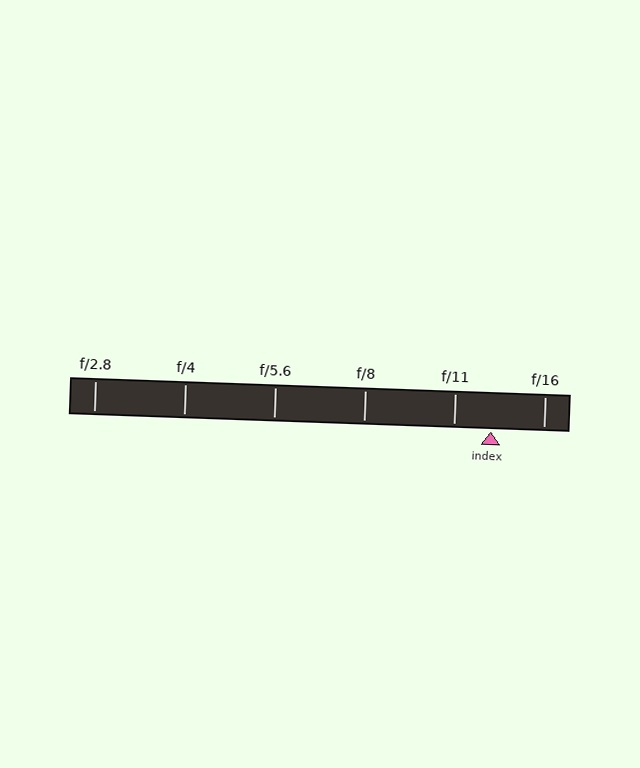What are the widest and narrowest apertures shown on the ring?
The widest aperture shown is f/2.8 and the narrowest is f/16.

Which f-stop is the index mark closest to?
The index mark is closest to f/11.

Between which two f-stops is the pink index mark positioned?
The index mark is between f/11 and f/16.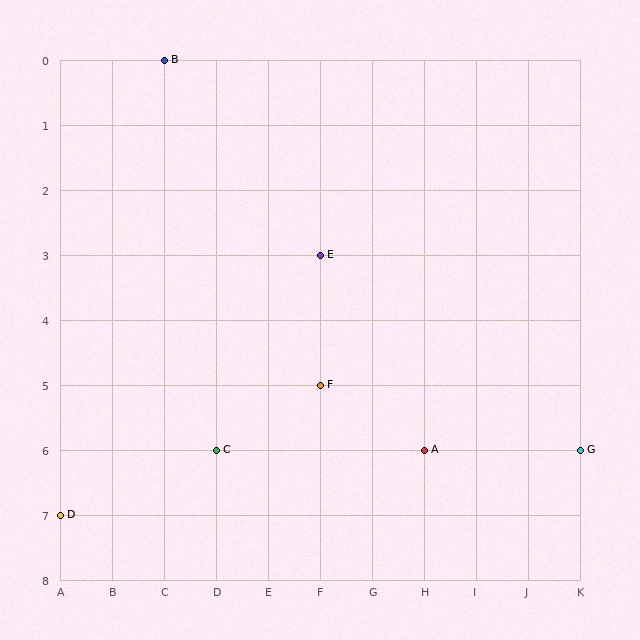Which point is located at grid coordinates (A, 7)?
Point D is at (A, 7).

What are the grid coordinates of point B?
Point B is at grid coordinates (C, 0).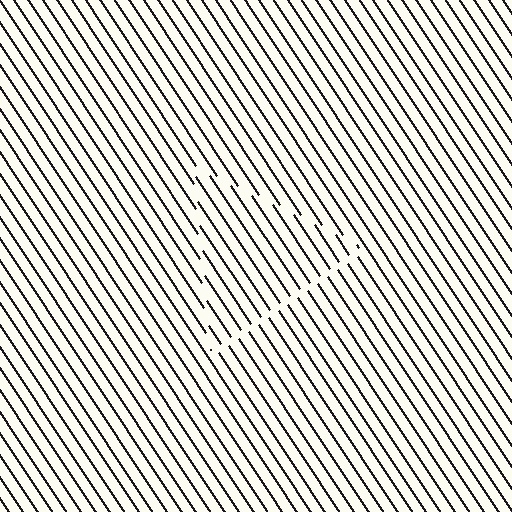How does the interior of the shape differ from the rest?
The interior of the shape contains the same grating, shifted by half a period — the contour is defined by the phase discontinuity where line-ends from the inner and outer gratings abut.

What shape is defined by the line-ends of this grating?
An illusory triangle. The interior of the shape contains the same grating, shifted by half a period — the contour is defined by the phase discontinuity where line-ends from the inner and outer gratings abut.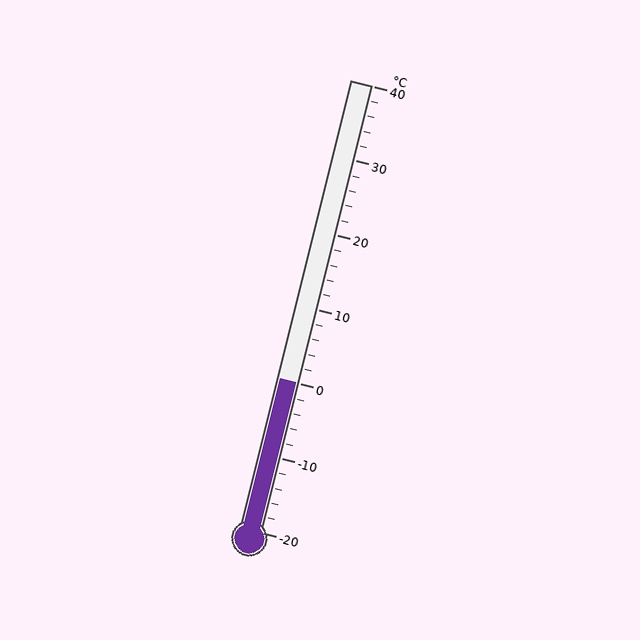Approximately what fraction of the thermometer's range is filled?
The thermometer is filled to approximately 35% of its range.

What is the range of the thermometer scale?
The thermometer scale ranges from -20°C to 40°C.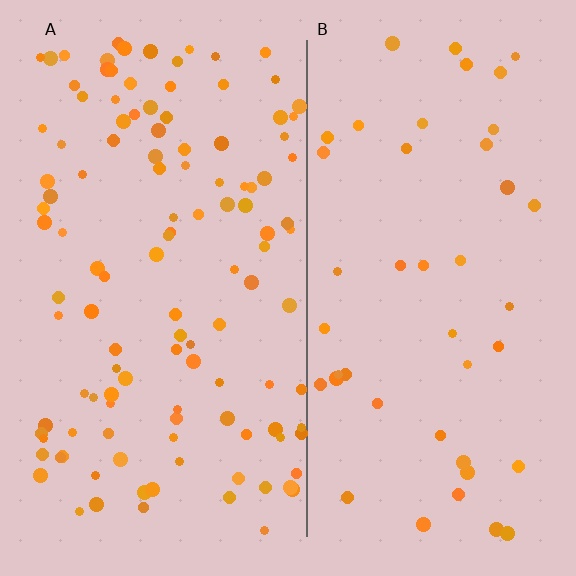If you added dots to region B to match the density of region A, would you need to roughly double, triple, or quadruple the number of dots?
Approximately triple.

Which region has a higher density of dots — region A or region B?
A (the left).